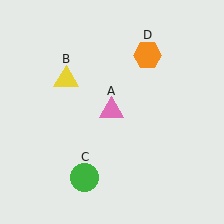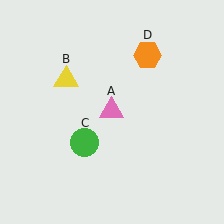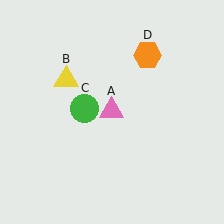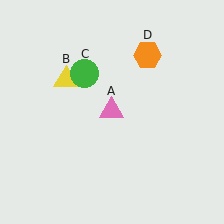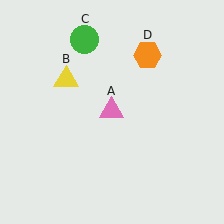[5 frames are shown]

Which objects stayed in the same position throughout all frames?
Pink triangle (object A) and yellow triangle (object B) and orange hexagon (object D) remained stationary.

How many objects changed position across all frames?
1 object changed position: green circle (object C).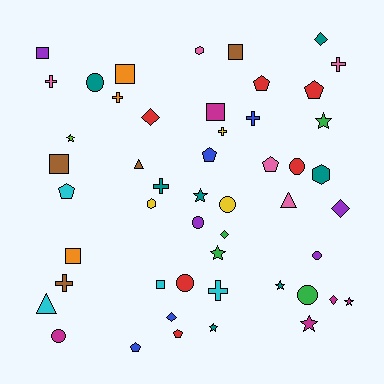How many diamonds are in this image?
There are 6 diamonds.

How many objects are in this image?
There are 50 objects.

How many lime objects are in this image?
There is 1 lime object.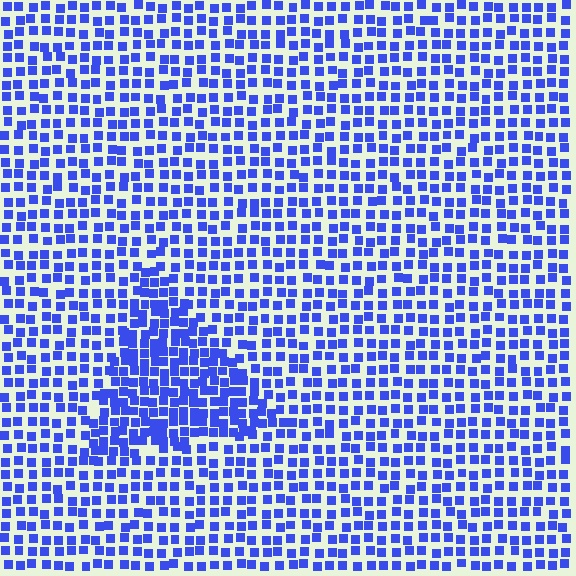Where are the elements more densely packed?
The elements are more densely packed inside the triangle boundary.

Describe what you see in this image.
The image contains small blue elements arranged at two different densities. A triangle-shaped region is visible where the elements are more densely packed than the surrounding area.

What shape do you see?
I see a triangle.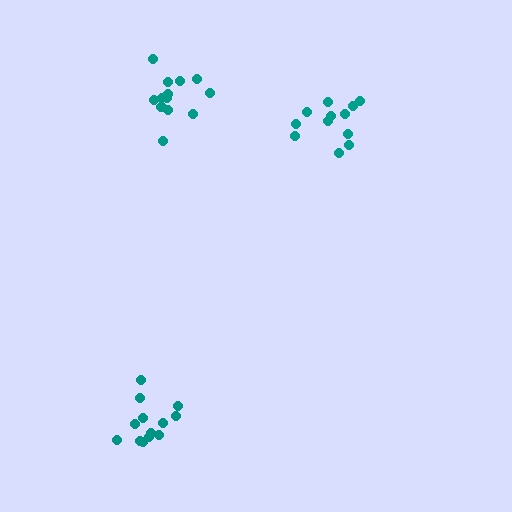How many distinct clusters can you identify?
There are 3 distinct clusters.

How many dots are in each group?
Group 1: 13 dots, Group 2: 13 dots, Group 3: 12 dots (38 total).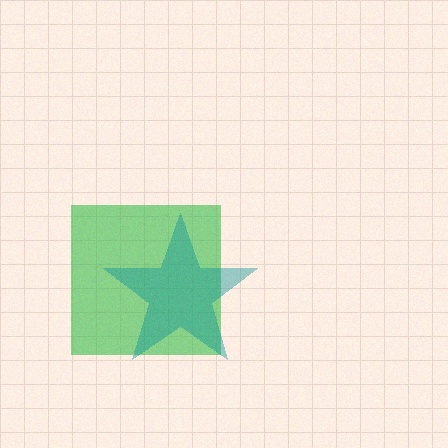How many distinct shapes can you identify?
There are 2 distinct shapes: a green square, a teal star.